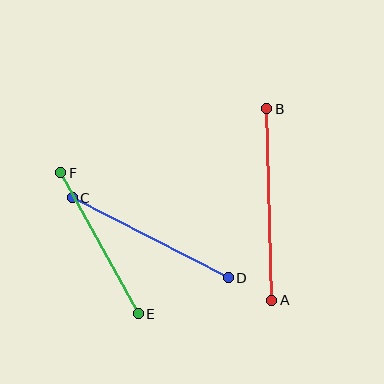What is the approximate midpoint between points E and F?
The midpoint is at approximately (99, 243) pixels.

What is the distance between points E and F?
The distance is approximately 161 pixels.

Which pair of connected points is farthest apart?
Points A and B are farthest apart.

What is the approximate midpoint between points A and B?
The midpoint is at approximately (269, 205) pixels.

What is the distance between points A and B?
The distance is approximately 191 pixels.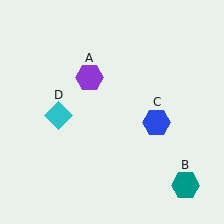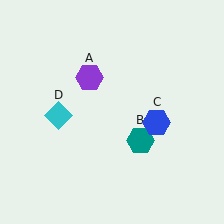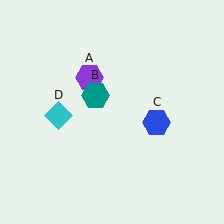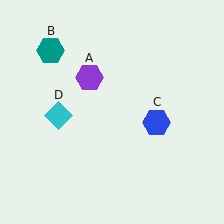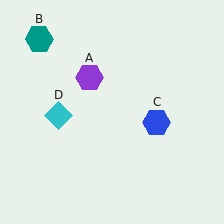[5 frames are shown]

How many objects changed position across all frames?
1 object changed position: teal hexagon (object B).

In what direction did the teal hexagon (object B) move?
The teal hexagon (object B) moved up and to the left.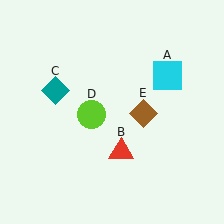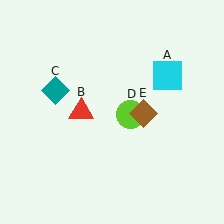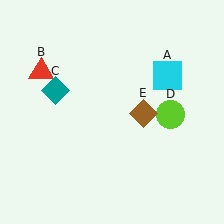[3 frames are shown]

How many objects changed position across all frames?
2 objects changed position: red triangle (object B), lime circle (object D).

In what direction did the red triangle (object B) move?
The red triangle (object B) moved up and to the left.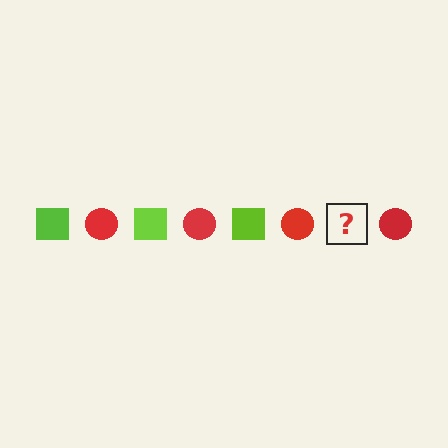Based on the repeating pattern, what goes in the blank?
The blank should be a lime square.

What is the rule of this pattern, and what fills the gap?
The rule is that the pattern alternates between lime square and red circle. The gap should be filled with a lime square.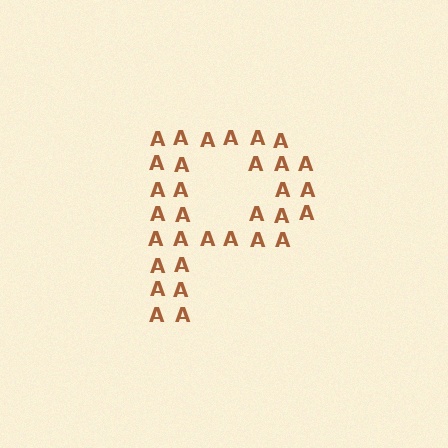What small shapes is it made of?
It is made of small letter A's.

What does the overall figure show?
The overall figure shows the letter P.